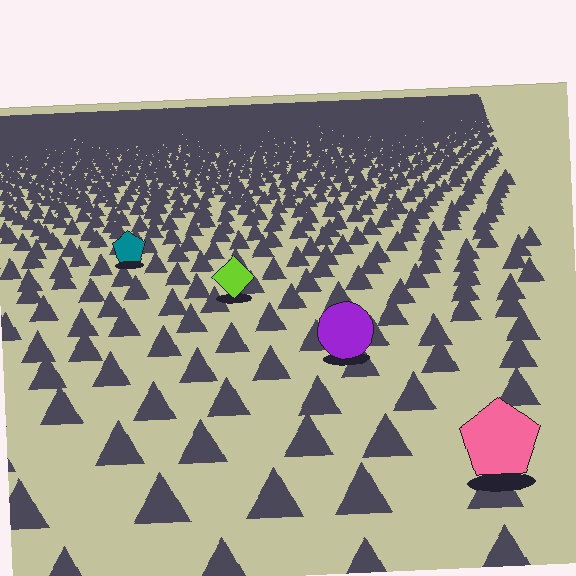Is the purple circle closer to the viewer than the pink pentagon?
No. The pink pentagon is closer — you can tell from the texture gradient: the ground texture is coarser near it.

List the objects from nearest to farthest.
From nearest to farthest: the pink pentagon, the purple circle, the lime diamond, the teal pentagon.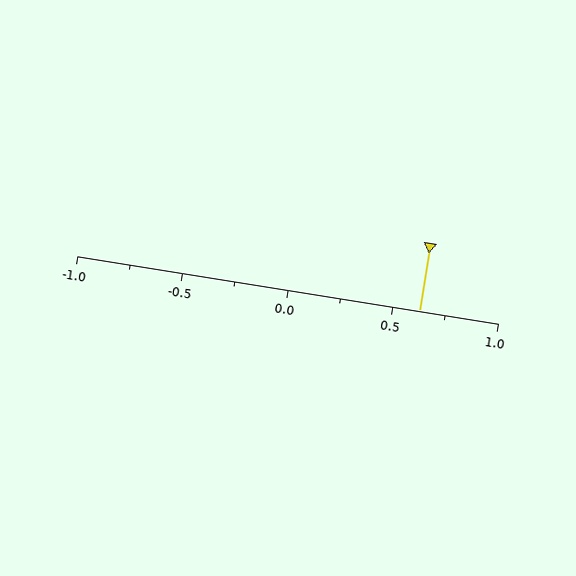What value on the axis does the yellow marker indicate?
The marker indicates approximately 0.62.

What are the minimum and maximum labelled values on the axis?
The axis runs from -1.0 to 1.0.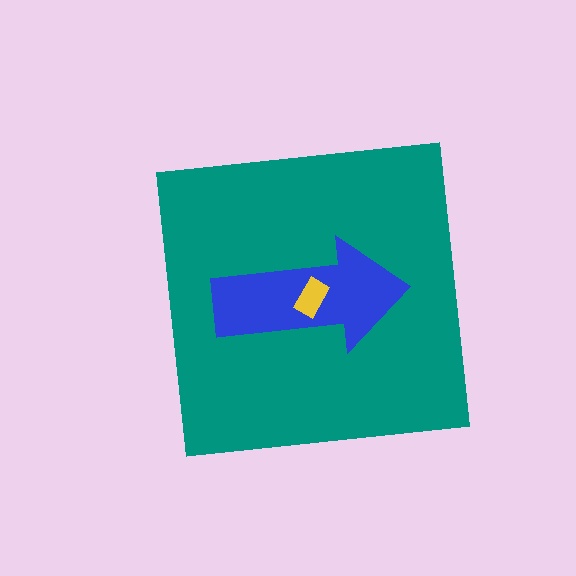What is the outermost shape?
The teal square.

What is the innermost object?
The yellow rectangle.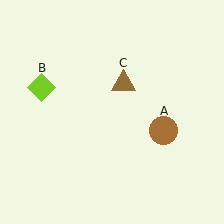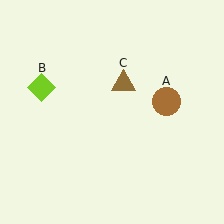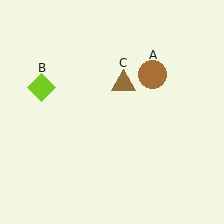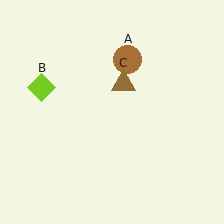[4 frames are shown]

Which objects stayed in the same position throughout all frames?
Lime diamond (object B) and brown triangle (object C) remained stationary.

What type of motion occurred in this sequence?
The brown circle (object A) rotated counterclockwise around the center of the scene.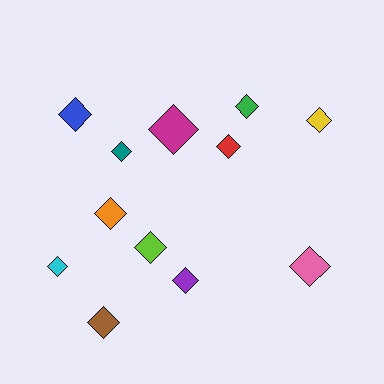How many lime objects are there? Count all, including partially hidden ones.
There is 1 lime object.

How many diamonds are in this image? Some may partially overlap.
There are 12 diamonds.